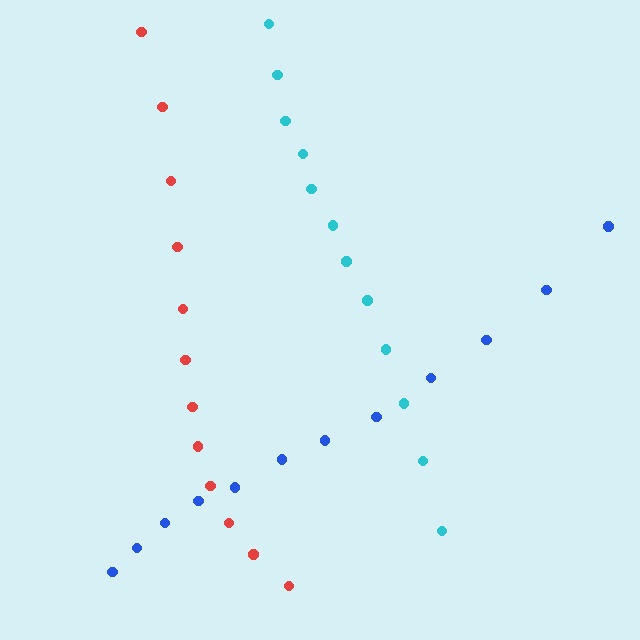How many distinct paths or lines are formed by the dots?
There are 3 distinct paths.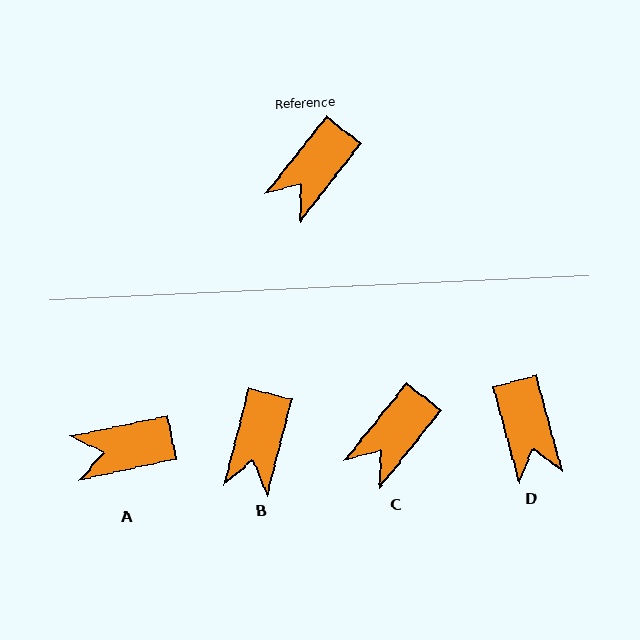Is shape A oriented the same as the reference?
No, it is off by about 39 degrees.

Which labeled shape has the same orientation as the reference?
C.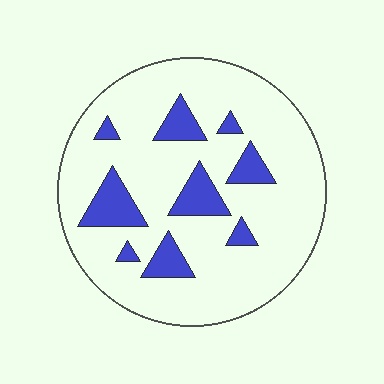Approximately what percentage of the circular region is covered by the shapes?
Approximately 15%.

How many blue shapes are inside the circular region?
9.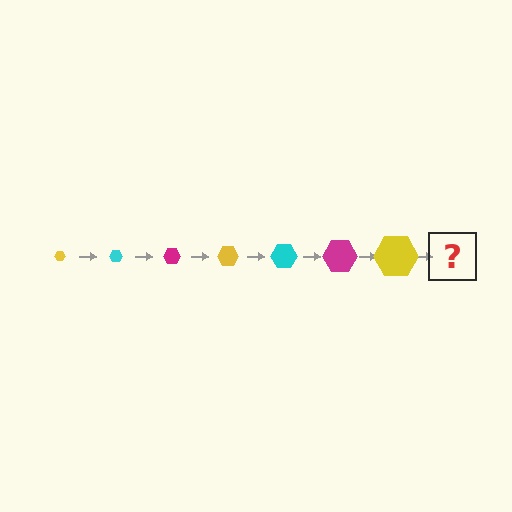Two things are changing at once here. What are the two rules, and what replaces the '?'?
The two rules are that the hexagon grows larger each step and the color cycles through yellow, cyan, and magenta. The '?' should be a cyan hexagon, larger than the previous one.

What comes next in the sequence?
The next element should be a cyan hexagon, larger than the previous one.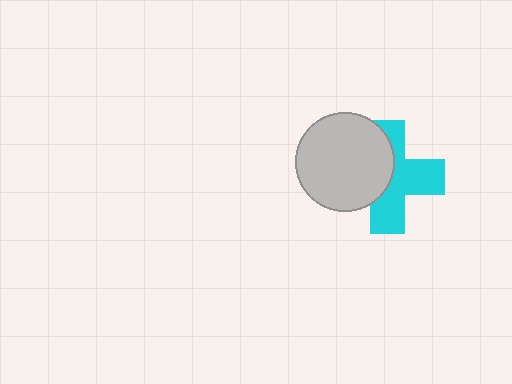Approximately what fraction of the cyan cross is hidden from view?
Roughly 43% of the cyan cross is hidden behind the light gray circle.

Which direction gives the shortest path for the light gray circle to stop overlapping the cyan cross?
Moving left gives the shortest separation.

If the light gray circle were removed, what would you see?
You would see the complete cyan cross.